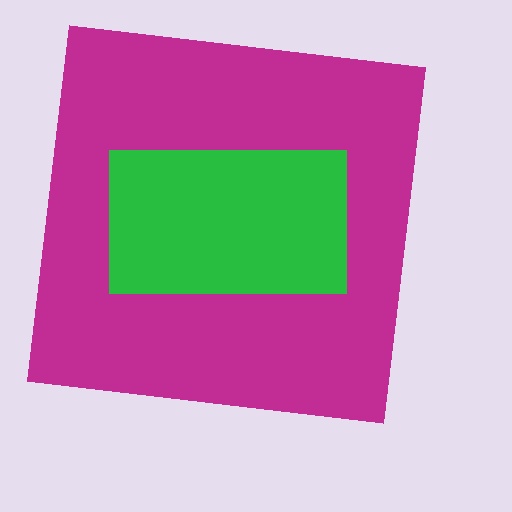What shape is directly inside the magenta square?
The green rectangle.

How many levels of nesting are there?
2.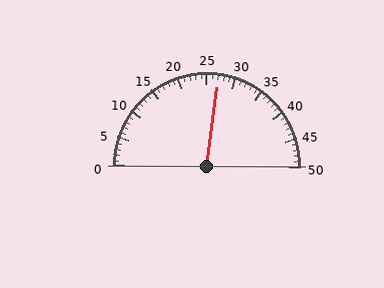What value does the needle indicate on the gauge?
The needle indicates approximately 27.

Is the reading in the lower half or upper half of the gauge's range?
The reading is in the upper half of the range (0 to 50).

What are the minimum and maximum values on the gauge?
The gauge ranges from 0 to 50.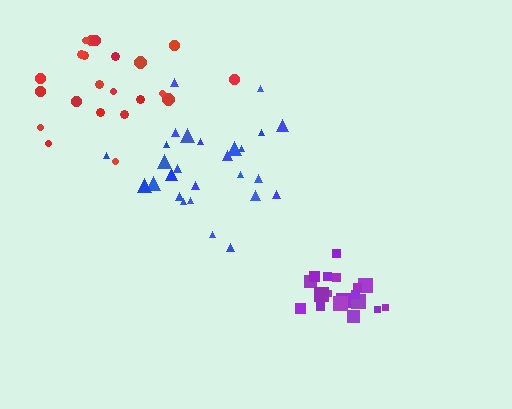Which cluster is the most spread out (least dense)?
Red.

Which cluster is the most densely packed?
Purple.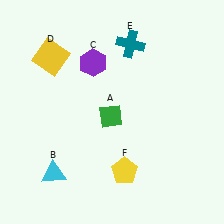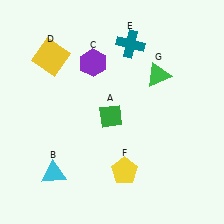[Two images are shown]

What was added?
A green triangle (G) was added in Image 2.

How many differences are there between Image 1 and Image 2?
There is 1 difference between the two images.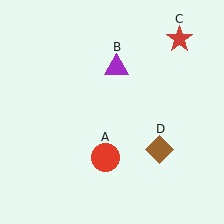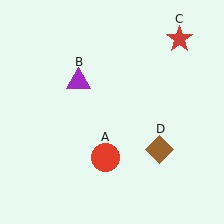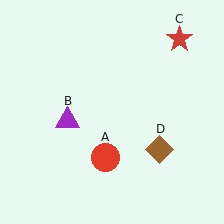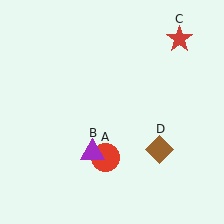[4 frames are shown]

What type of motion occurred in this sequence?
The purple triangle (object B) rotated counterclockwise around the center of the scene.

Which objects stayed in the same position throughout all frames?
Red circle (object A) and red star (object C) and brown diamond (object D) remained stationary.